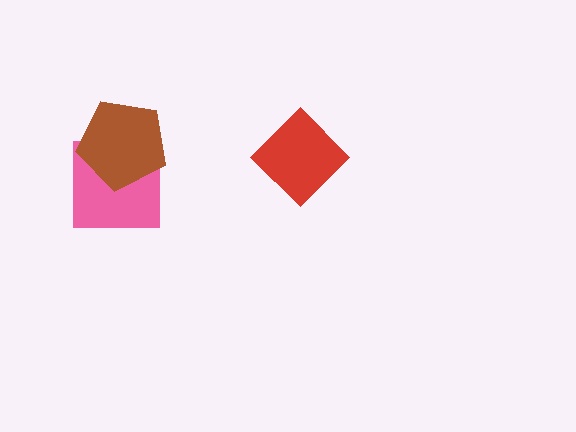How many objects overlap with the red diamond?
0 objects overlap with the red diamond.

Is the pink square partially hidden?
Yes, it is partially covered by another shape.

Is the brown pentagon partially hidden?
No, no other shape covers it.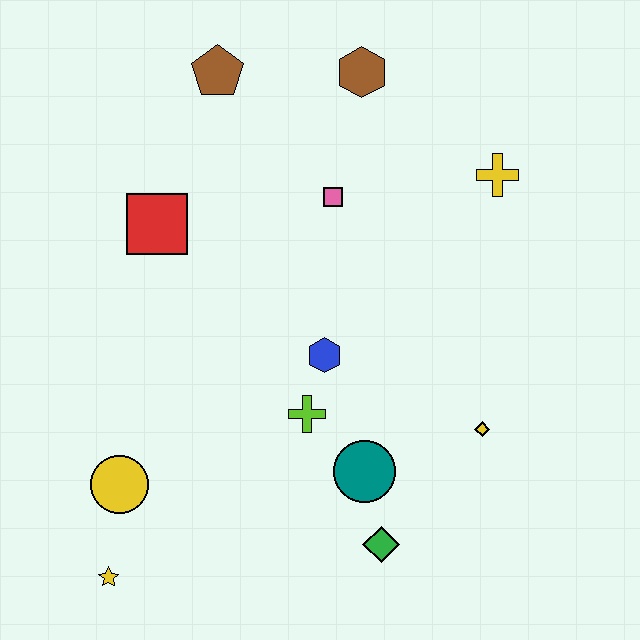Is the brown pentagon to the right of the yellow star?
Yes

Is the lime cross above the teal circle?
Yes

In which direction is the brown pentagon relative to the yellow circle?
The brown pentagon is above the yellow circle.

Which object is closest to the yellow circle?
The yellow star is closest to the yellow circle.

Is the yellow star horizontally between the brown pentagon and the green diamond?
No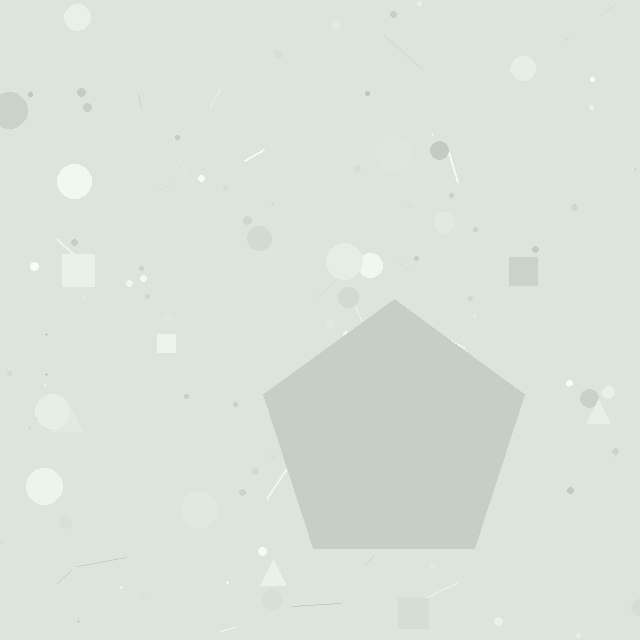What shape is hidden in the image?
A pentagon is hidden in the image.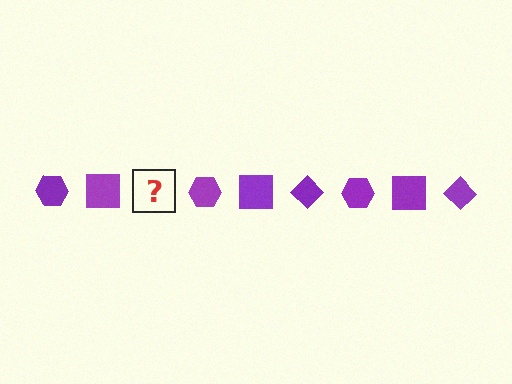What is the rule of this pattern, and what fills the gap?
The rule is that the pattern cycles through hexagon, square, diamond shapes in purple. The gap should be filled with a purple diamond.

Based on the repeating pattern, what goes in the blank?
The blank should be a purple diamond.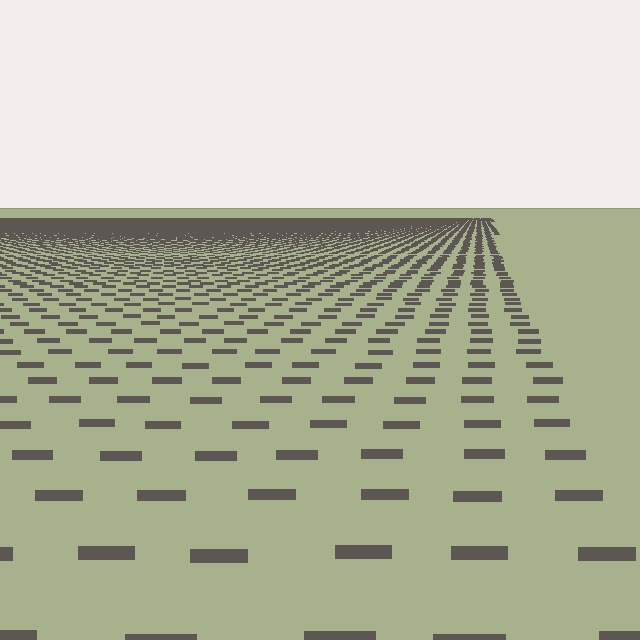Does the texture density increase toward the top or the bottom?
Density increases toward the top.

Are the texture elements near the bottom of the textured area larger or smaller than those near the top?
Larger. Near the bottom, elements are closer to the viewer and appear at a bigger on-screen size.